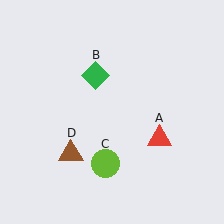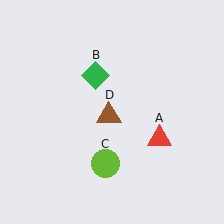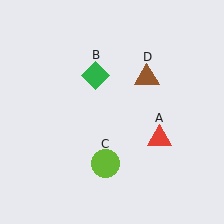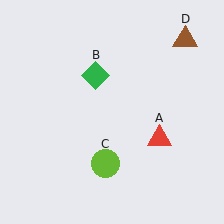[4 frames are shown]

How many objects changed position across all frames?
1 object changed position: brown triangle (object D).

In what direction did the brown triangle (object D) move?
The brown triangle (object D) moved up and to the right.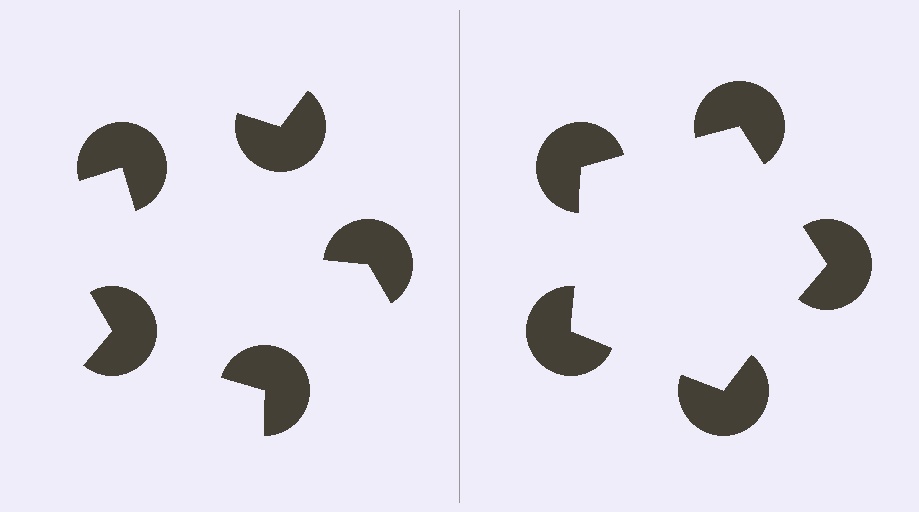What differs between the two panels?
The pac-man discs are positioned identically on both sides; only the wedge orientations differ. On the right they align to a pentagon; on the left they are misaligned.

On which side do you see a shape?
An illusory pentagon appears on the right side. On the left side the wedge cuts are rotated, so no coherent shape forms.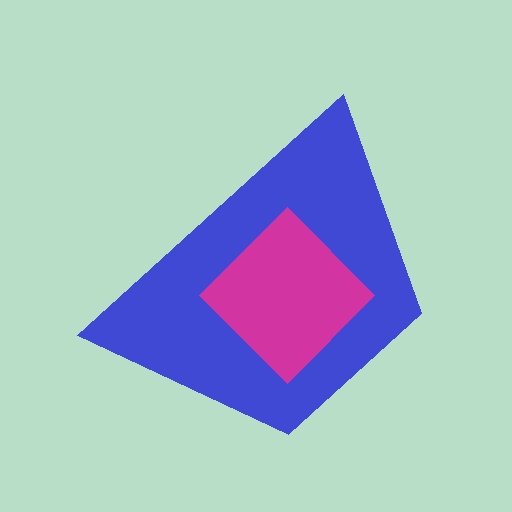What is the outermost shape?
The blue trapezoid.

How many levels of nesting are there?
2.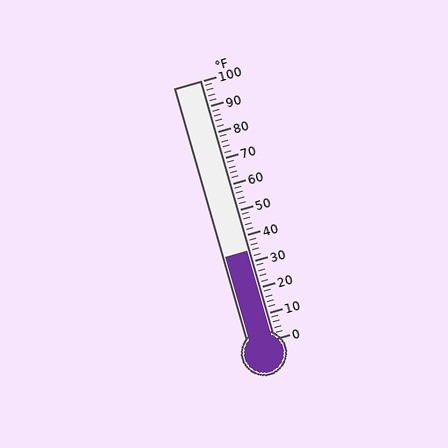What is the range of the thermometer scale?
The thermometer scale ranges from 0°F to 100°F.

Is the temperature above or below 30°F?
The temperature is above 30°F.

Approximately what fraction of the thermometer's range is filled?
The thermometer is filled to approximately 35% of its range.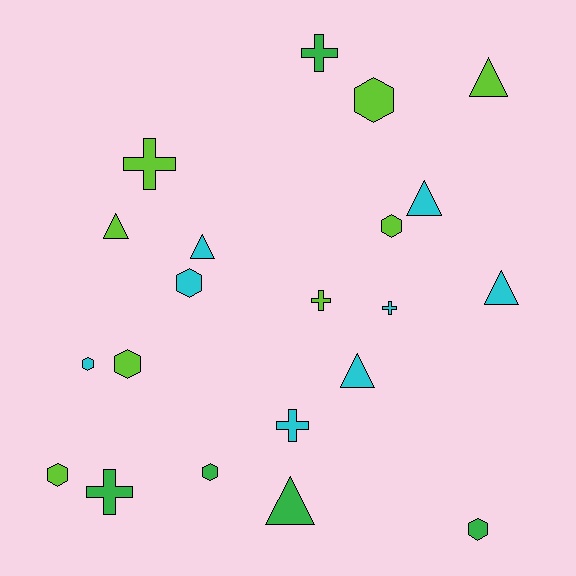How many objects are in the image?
There are 21 objects.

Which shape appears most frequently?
Hexagon, with 8 objects.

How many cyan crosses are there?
There are 2 cyan crosses.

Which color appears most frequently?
Lime, with 8 objects.